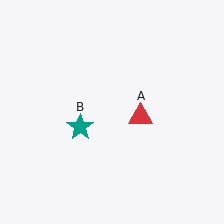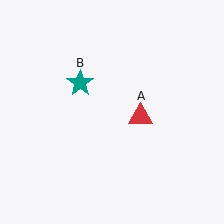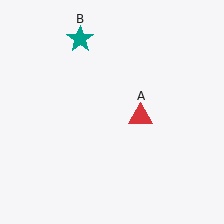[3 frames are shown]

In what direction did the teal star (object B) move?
The teal star (object B) moved up.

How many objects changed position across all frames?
1 object changed position: teal star (object B).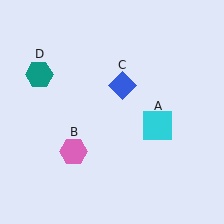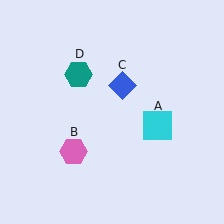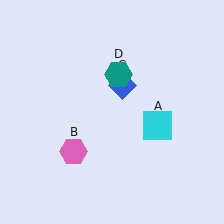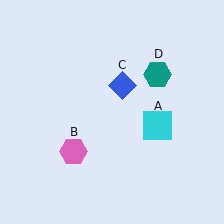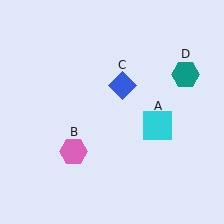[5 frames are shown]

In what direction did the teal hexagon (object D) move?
The teal hexagon (object D) moved right.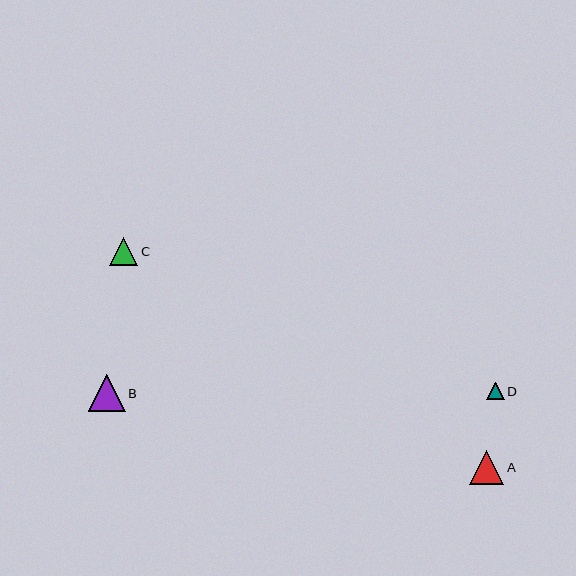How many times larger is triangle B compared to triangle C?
Triangle B is approximately 1.3 times the size of triangle C.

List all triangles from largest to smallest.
From largest to smallest: B, A, C, D.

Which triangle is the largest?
Triangle B is the largest with a size of approximately 36 pixels.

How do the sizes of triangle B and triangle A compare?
Triangle B and triangle A are approximately the same size.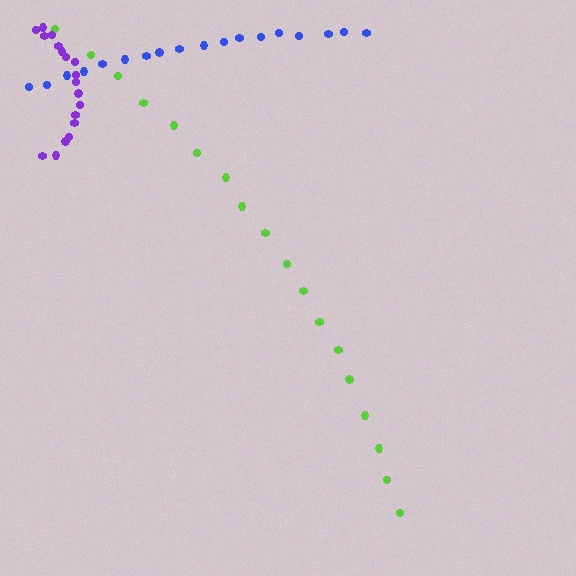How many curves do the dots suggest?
There are 3 distinct paths.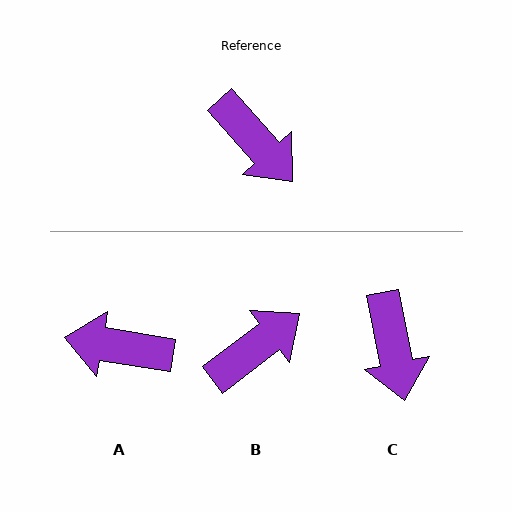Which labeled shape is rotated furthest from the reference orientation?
A, about 141 degrees away.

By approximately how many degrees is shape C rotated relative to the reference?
Approximately 30 degrees clockwise.